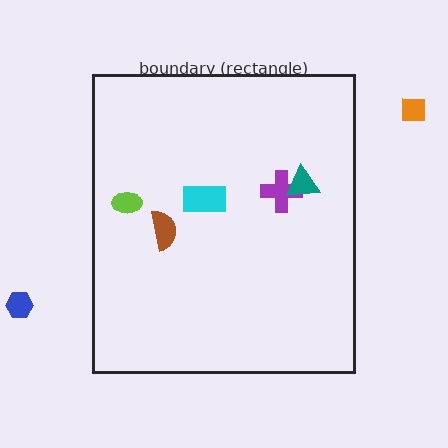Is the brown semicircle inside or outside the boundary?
Inside.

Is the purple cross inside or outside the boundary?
Inside.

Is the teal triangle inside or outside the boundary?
Inside.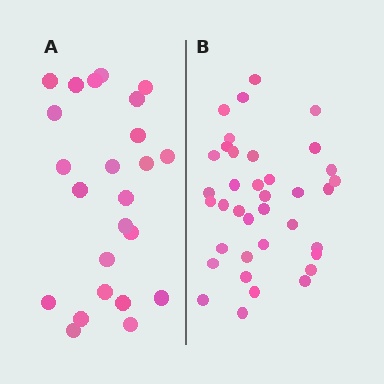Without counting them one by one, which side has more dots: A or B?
Region B (the right region) has more dots.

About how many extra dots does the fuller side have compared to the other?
Region B has approximately 15 more dots than region A.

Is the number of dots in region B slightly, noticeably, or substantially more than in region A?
Region B has substantially more. The ratio is roughly 1.5 to 1.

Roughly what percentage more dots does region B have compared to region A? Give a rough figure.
About 55% more.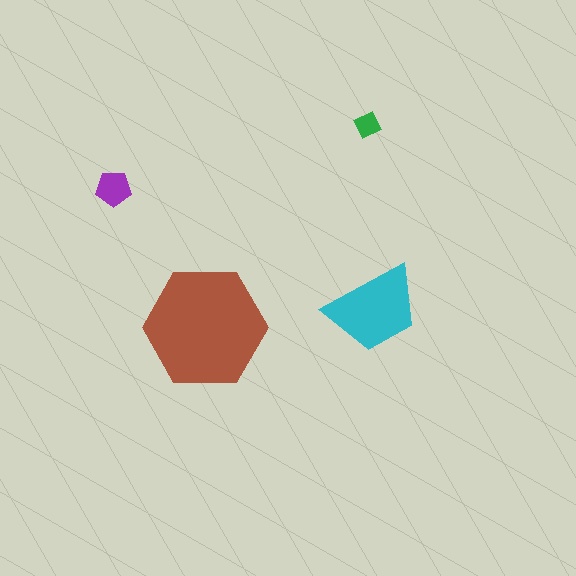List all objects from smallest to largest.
The green diamond, the purple pentagon, the cyan trapezoid, the brown hexagon.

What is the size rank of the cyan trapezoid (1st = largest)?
2nd.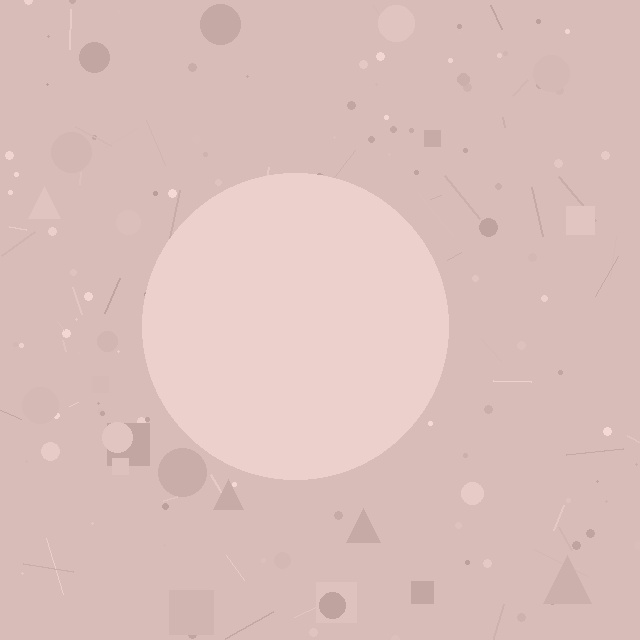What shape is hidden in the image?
A circle is hidden in the image.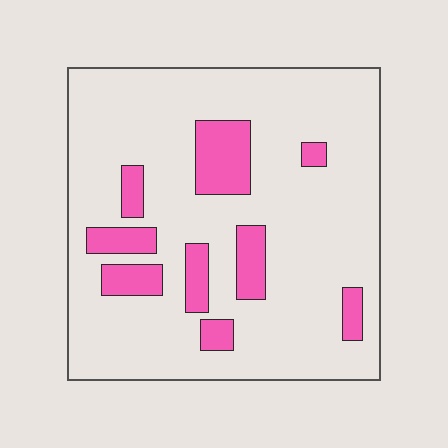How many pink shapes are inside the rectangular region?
9.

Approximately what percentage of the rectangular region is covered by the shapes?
Approximately 15%.